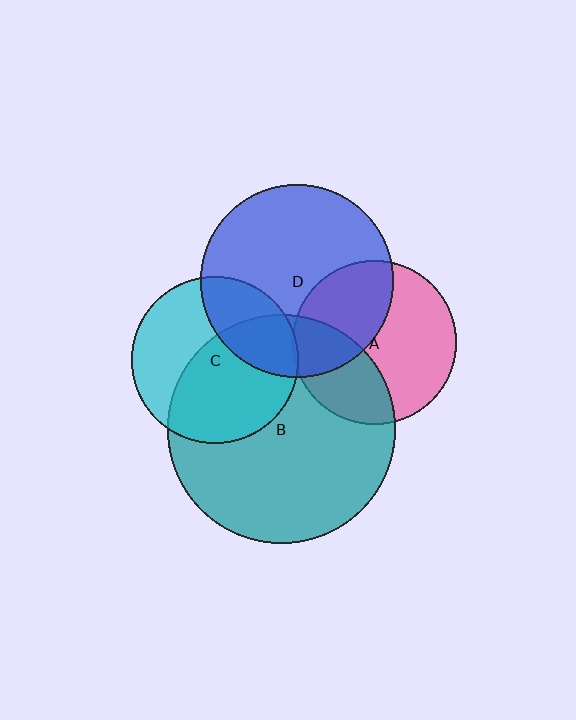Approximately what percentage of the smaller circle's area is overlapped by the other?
Approximately 5%.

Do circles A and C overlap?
Yes.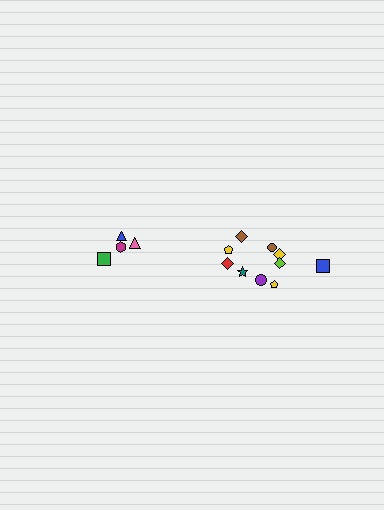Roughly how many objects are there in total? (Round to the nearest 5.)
Roughly 15 objects in total.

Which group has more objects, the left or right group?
The right group.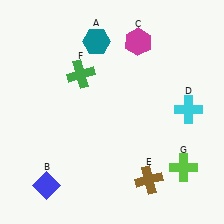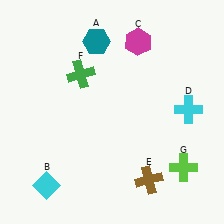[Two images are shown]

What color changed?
The diamond (B) changed from blue in Image 1 to cyan in Image 2.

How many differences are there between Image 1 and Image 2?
There is 1 difference between the two images.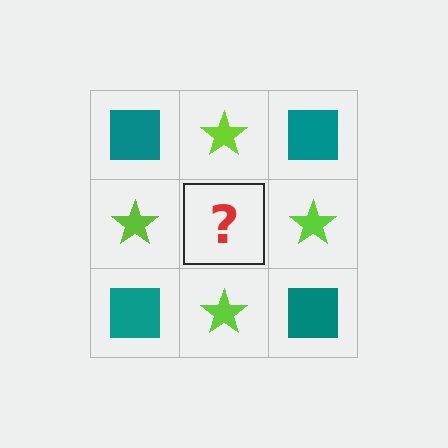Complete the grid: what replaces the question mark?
The question mark should be replaced with a teal square.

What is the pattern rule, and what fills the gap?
The rule is that it alternates teal square and lime star in a checkerboard pattern. The gap should be filled with a teal square.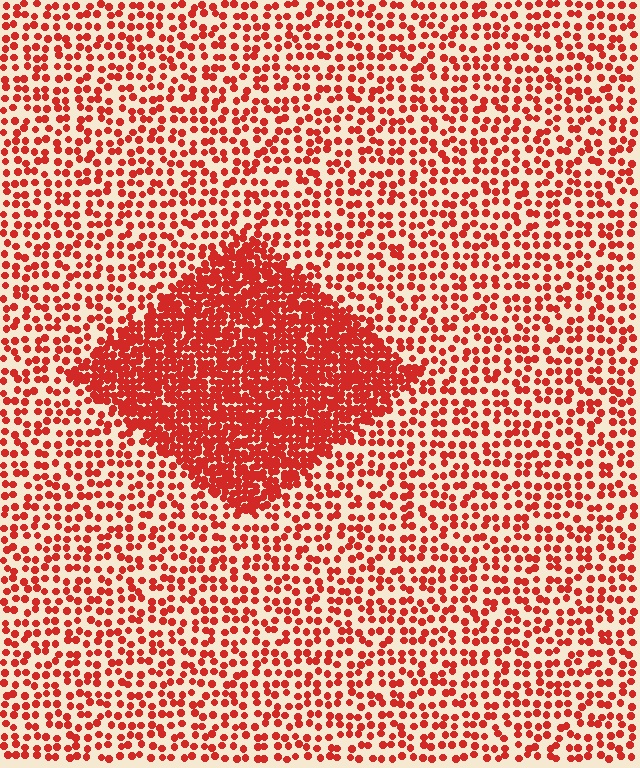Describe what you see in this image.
The image contains small red elements arranged at two different densities. A diamond-shaped region is visible where the elements are more densely packed than the surrounding area.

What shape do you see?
I see a diamond.